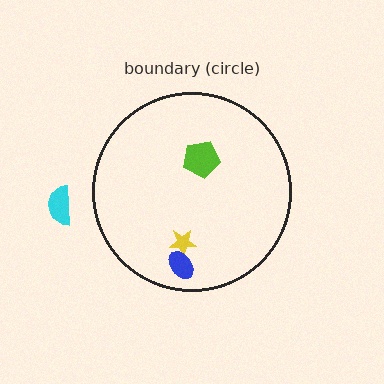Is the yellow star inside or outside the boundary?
Inside.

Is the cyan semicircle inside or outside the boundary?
Outside.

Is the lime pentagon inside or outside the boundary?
Inside.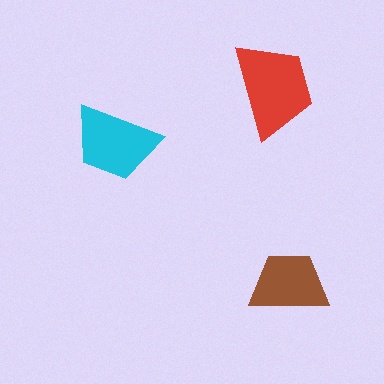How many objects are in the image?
There are 3 objects in the image.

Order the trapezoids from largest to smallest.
the red one, the cyan one, the brown one.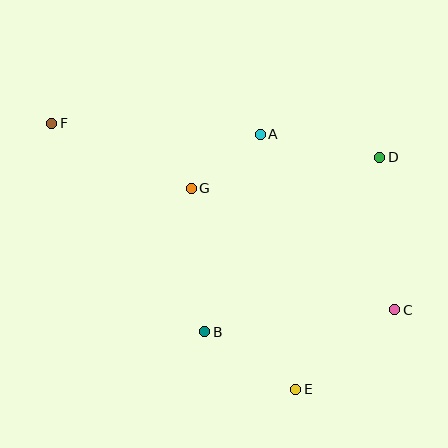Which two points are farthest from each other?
Points C and F are farthest from each other.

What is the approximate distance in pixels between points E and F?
The distance between E and F is approximately 361 pixels.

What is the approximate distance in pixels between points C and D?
The distance between C and D is approximately 153 pixels.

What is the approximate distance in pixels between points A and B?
The distance between A and B is approximately 205 pixels.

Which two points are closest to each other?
Points A and G are closest to each other.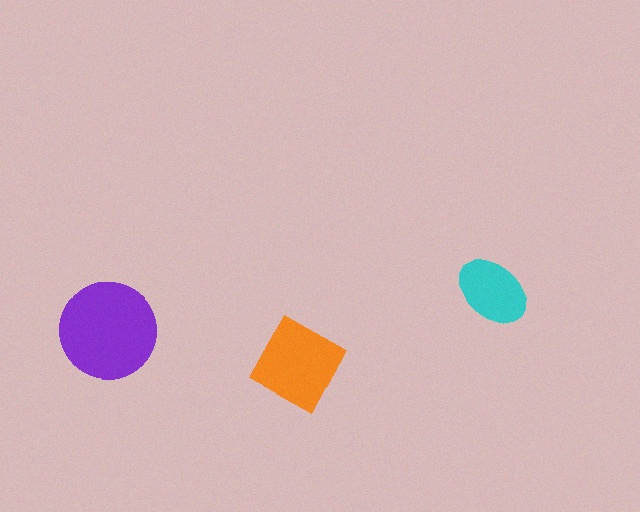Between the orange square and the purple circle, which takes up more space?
The purple circle.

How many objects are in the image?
There are 3 objects in the image.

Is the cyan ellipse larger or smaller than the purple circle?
Smaller.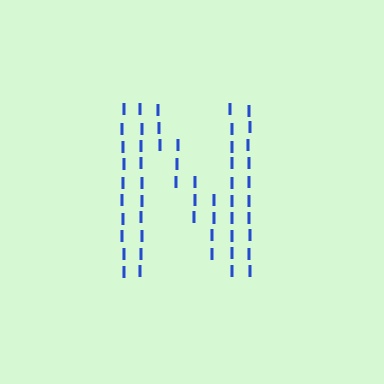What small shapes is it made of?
It is made of small letter I's.